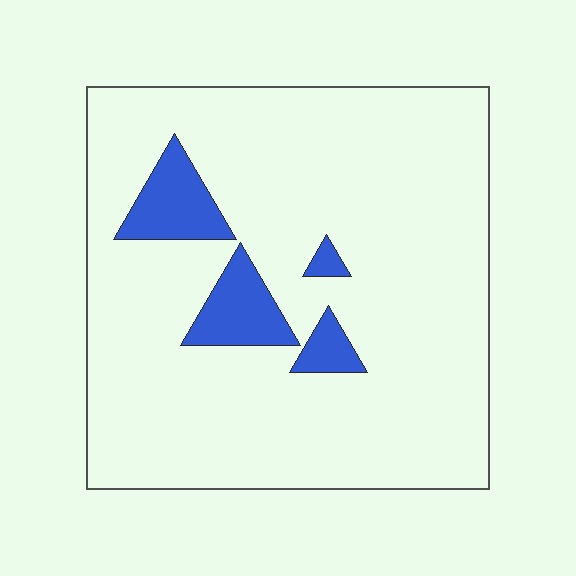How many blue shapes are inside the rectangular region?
4.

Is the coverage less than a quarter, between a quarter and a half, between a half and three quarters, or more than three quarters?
Less than a quarter.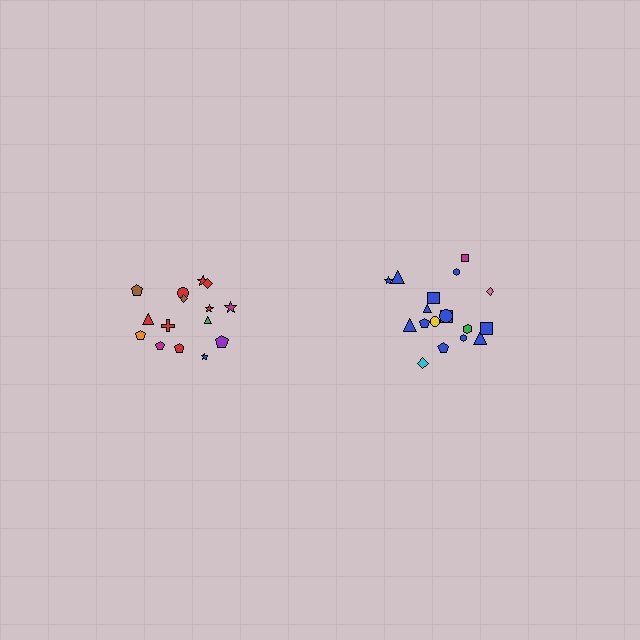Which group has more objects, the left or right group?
The right group.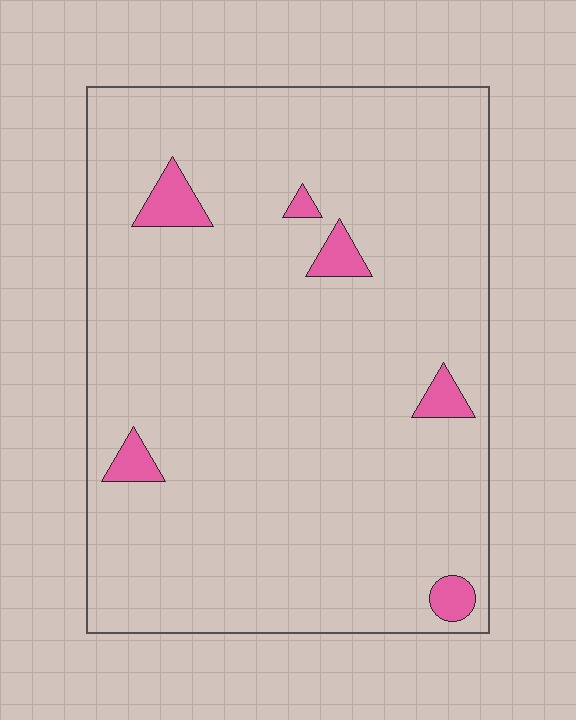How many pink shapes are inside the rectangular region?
6.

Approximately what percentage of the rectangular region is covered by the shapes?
Approximately 5%.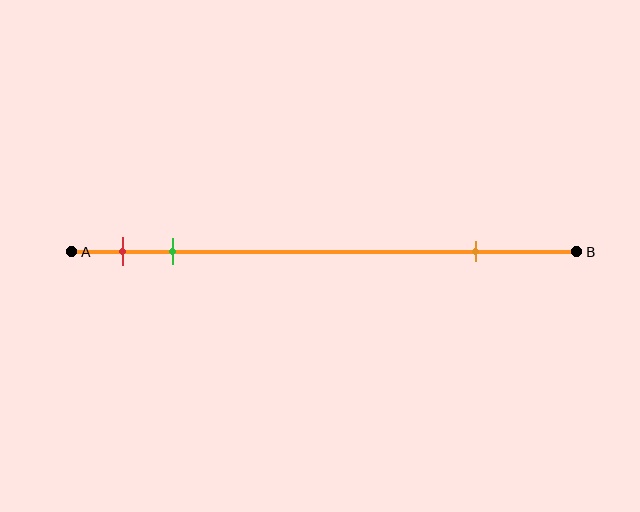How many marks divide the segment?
There are 3 marks dividing the segment.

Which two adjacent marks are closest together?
The red and green marks are the closest adjacent pair.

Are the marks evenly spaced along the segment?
No, the marks are not evenly spaced.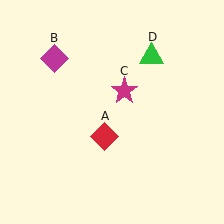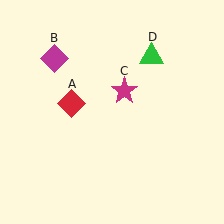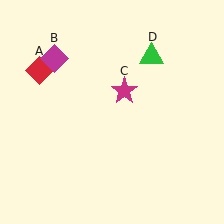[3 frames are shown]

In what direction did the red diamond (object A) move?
The red diamond (object A) moved up and to the left.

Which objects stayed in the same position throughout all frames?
Magenta diamond (object B) and magenta star (object C) and green triangle (object D) remained stationary.